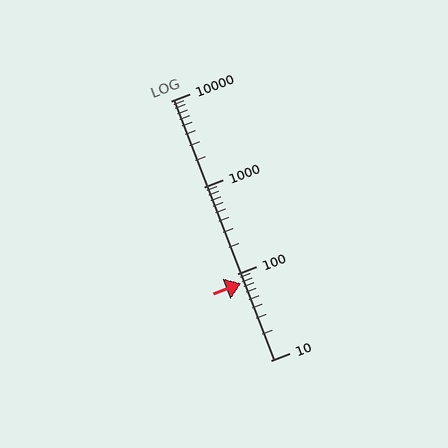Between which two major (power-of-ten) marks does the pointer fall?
The pointer is between 10 and 100.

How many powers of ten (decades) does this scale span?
The scale spans 3 decades, from 10 to 10000.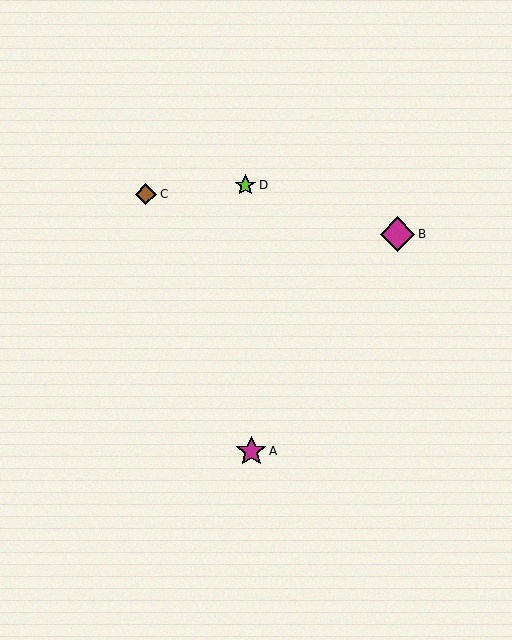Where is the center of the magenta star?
The center of the magenta star is at (251, 451).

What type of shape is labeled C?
Shape C is a brown diamond.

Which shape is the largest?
The magenta diamond (labeled B) is the largest.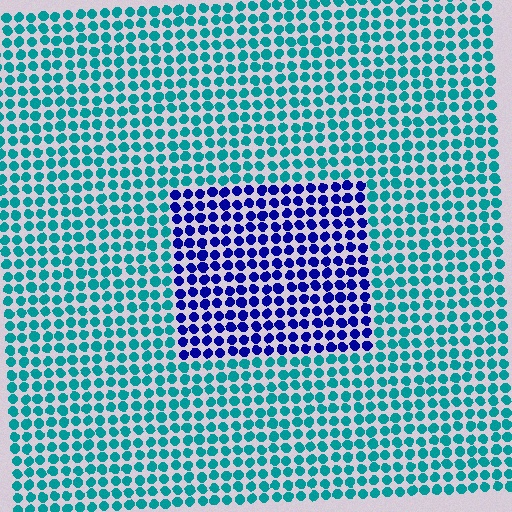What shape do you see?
I see a rectangle.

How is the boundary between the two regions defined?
The boundary is defined purely by a slight shift in hue (about 60 degrees). Spacing, size, and orientation are identical on both sides.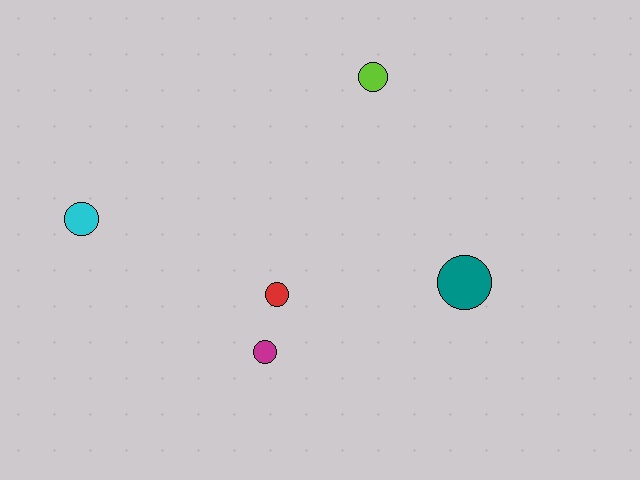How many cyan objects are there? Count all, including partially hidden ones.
There is 1 cyan object.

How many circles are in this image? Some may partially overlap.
There are 5 circles.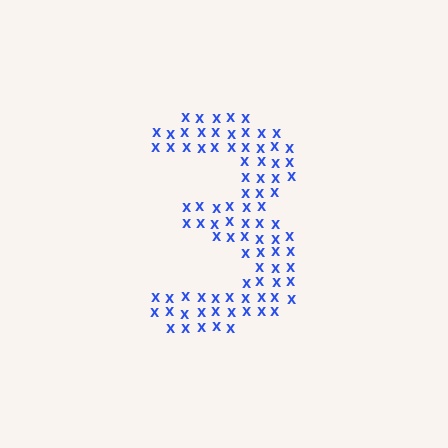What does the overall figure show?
The overall figure shows the digit 3.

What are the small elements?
The small elements are letter X's.